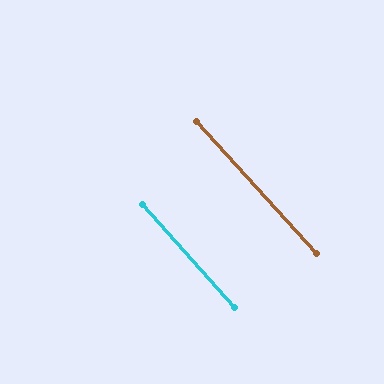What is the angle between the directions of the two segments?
Approximately 1 degree.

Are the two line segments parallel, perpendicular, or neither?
Parallel — their directions differ by only 0.8°.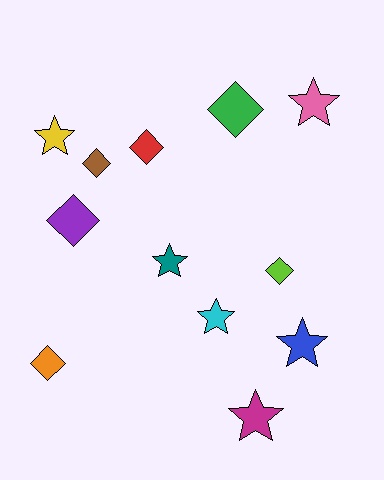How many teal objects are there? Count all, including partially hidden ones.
There is 1 teal object.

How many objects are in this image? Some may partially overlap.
There are 12 objects.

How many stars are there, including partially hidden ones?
There are 6 stars.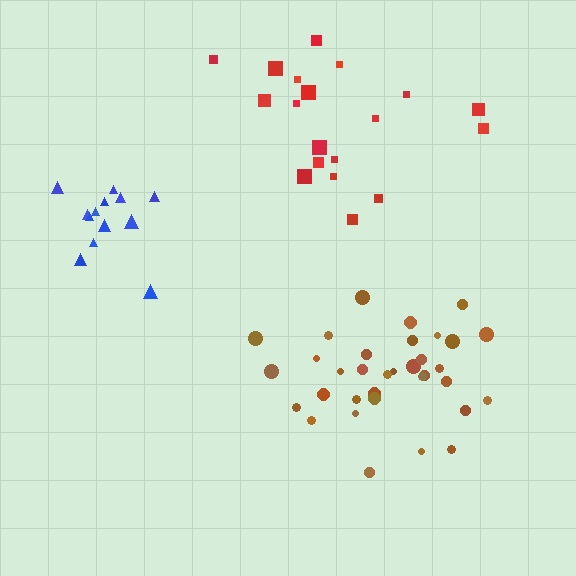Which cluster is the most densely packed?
Blue.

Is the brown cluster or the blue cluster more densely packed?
Blue.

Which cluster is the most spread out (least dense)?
Red.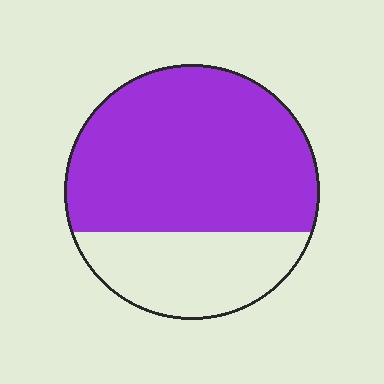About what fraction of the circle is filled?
About two thirds (2/3).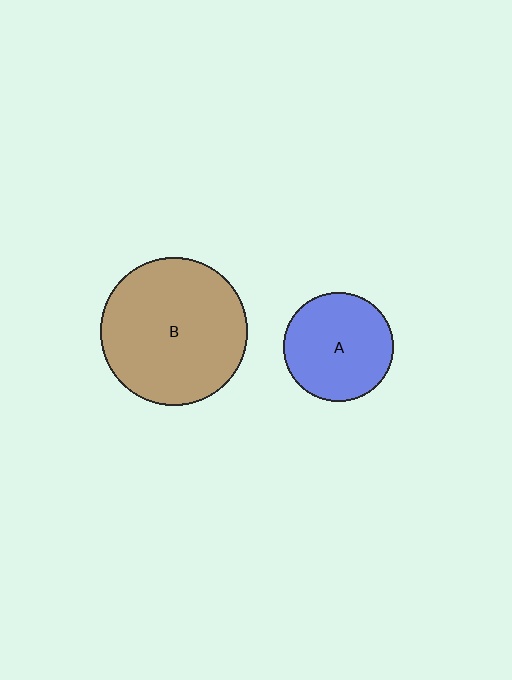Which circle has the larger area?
Circle B (brown).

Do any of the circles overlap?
No, none of the circles overlap.